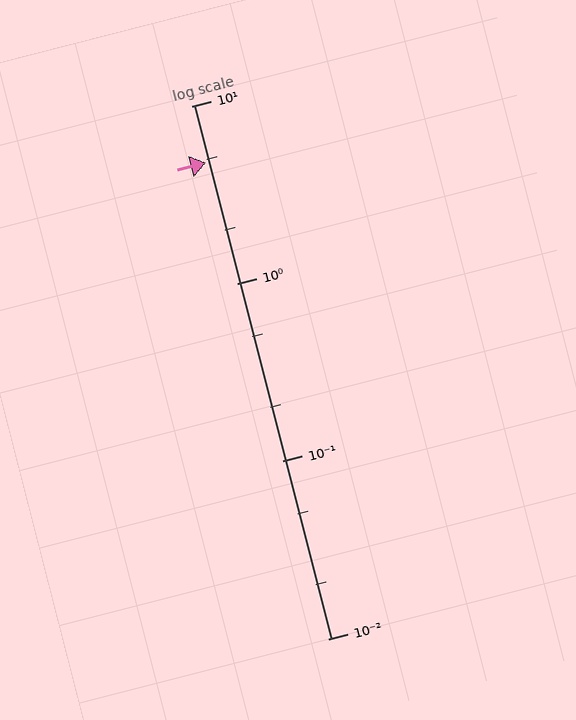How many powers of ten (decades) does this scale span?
The scale spans 3 decades, from 0.01 to 10.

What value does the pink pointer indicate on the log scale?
The pointer indicates approximately 4.8.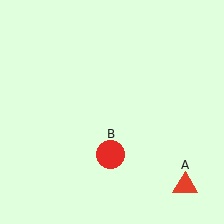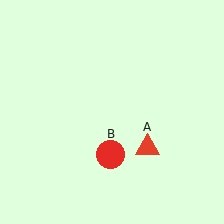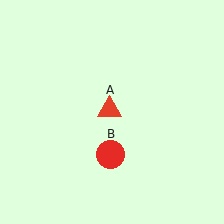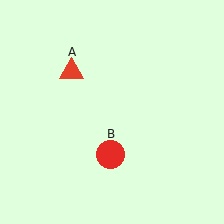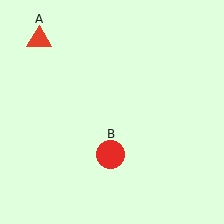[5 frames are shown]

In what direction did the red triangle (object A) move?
The red triangle (object A) moved up and to the left.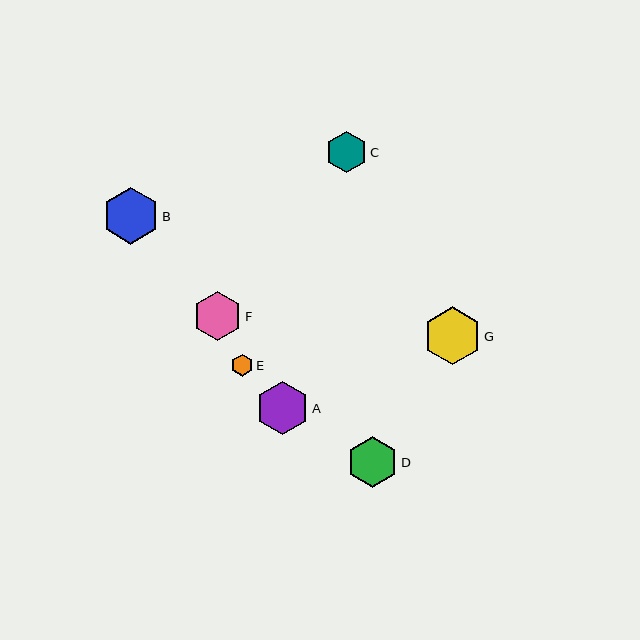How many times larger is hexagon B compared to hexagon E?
Hexagon B is approximately 2.6 times the size of hexagon E.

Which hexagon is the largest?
Hexagon G is the largest with a size of approximately 58 pixels.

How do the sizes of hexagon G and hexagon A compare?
Hexagon G and hexagon A are approximately the same size.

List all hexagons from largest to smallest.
From largest to smallest: G, B, A, D, F, C, E.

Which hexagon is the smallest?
Hexagon E is the smallest with a size of approximately 22 pixels.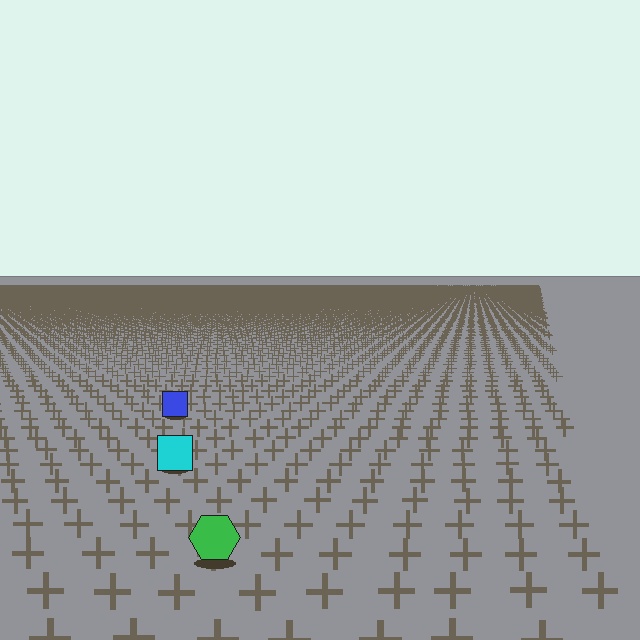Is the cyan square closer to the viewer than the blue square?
Yes. The cyan square is closer — you can tell from the texture gradient: the ground texture is coarser near it.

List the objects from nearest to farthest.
From nearest to farthest: the green hexagon, the cyan square, the blue square.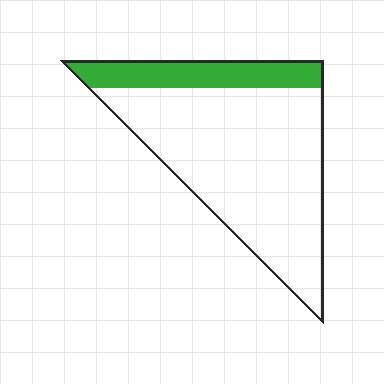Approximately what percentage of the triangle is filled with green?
Approximately 20%.